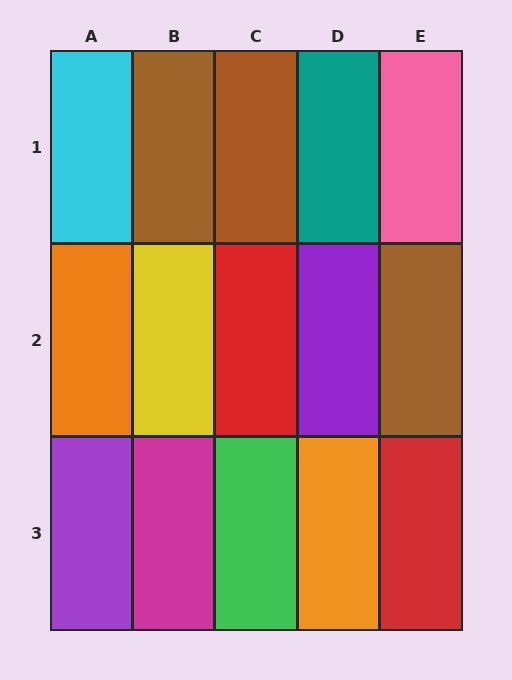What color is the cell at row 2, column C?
Red.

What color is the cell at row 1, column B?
Brown.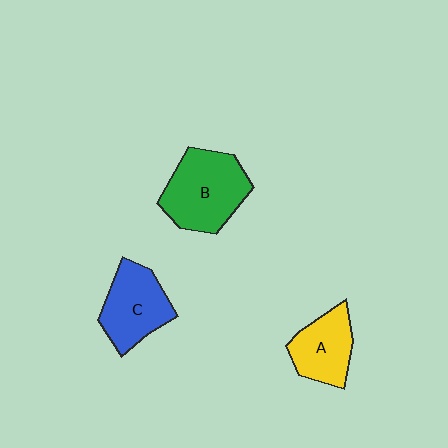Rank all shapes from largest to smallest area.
From largest to smallest: B (green), C (blue), A (yellow).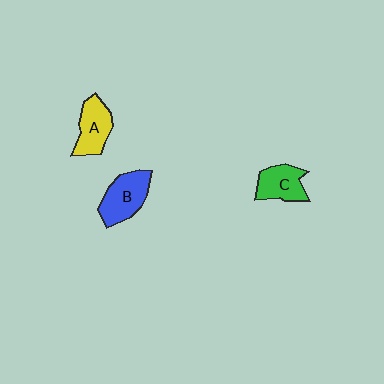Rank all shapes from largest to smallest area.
From largest to smallest: B (blue), A (yellow), C (green).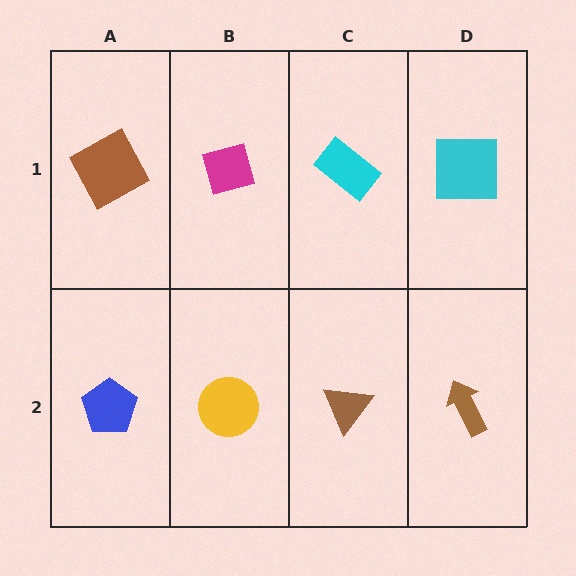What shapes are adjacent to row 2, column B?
A magenta diamond (row 1, column B), a blue pentagon (row 2, column A), a brown triangle (row 2, column C).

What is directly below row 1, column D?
A brown arrow.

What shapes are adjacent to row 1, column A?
A blue pentagon (row 2, column A), a magenta diamond (row 1, column B).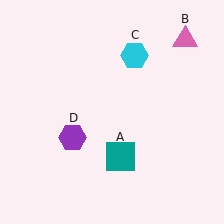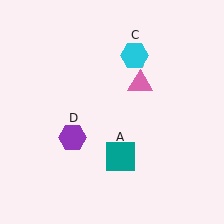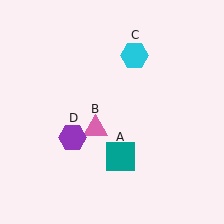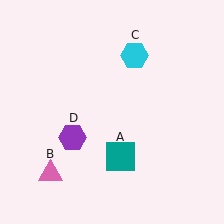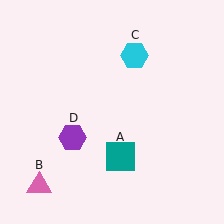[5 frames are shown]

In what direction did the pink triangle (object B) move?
The pink triangle (object B) moved down and to the left.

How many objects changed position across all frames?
1 object changed position: pink triangle (object B).